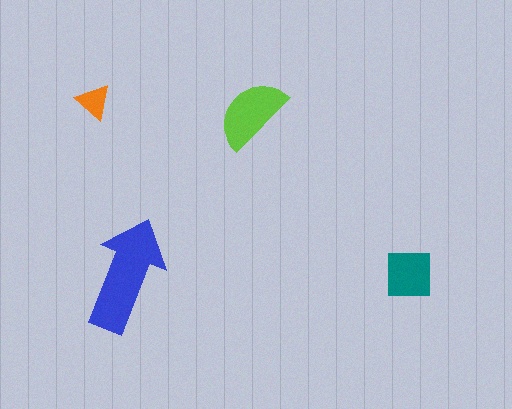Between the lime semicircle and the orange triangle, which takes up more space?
The lime semicircle.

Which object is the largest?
The blue arrow.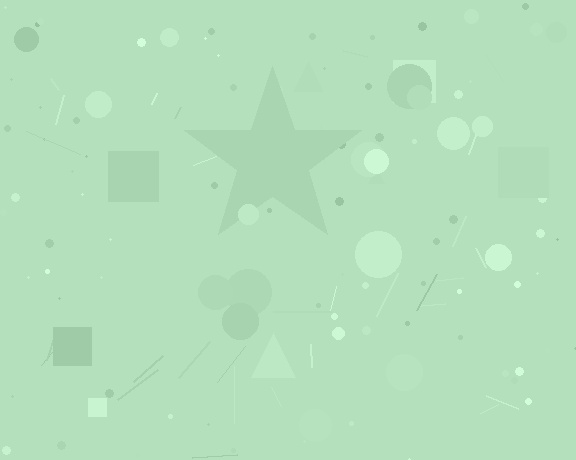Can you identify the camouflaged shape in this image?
The camouflaged shape is a star.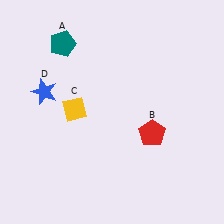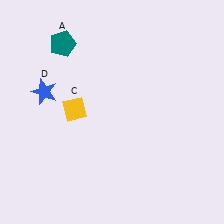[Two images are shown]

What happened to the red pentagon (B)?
The red pentagon (B) was removed in Image 2. It was in the bottom-right area of Image 1.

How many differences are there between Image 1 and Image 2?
There is 1 difference between the two images.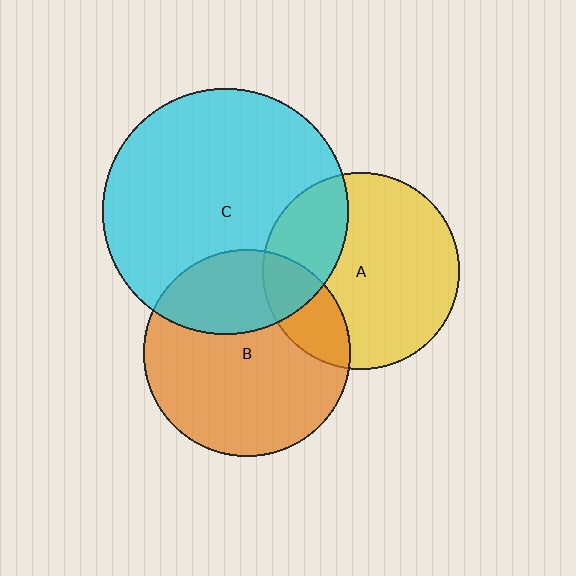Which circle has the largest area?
Circle C (cyan).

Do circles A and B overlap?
Yes.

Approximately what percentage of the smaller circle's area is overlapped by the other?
Approximately 20%.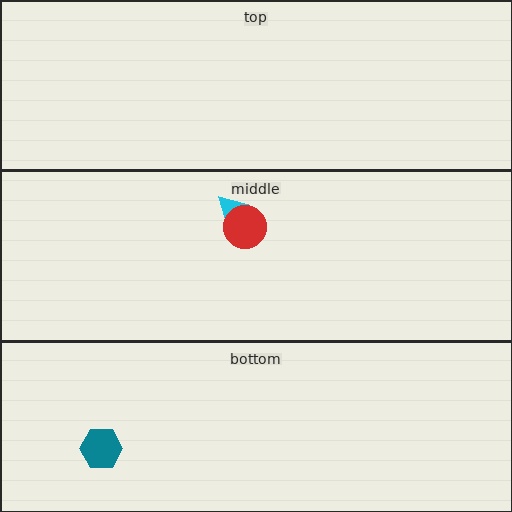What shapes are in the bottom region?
The teal hexagon.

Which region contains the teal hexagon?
The bottom region.